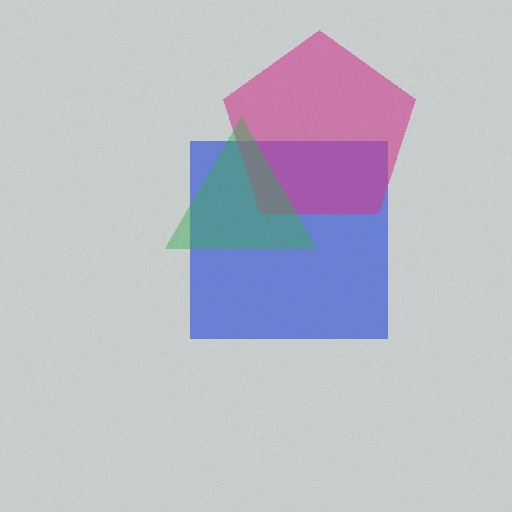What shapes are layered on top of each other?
The layered shapes are: a blue square, a magenta pentagon, a green triangle.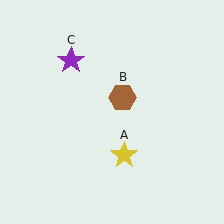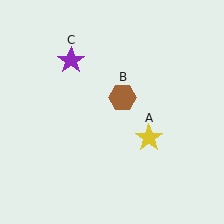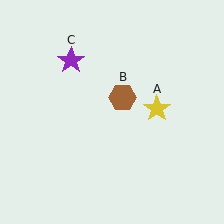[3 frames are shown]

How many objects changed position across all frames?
1 object changed position: yellow star (object A).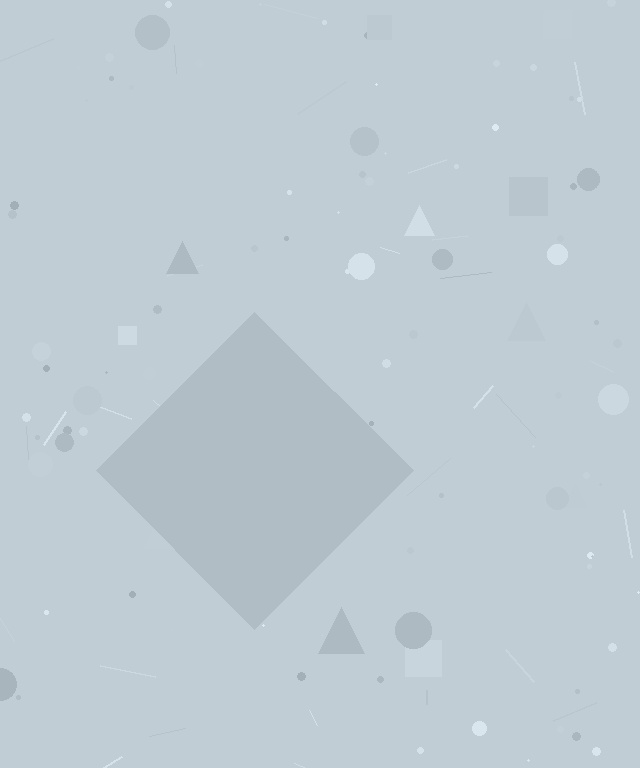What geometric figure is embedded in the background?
A diamond is embedded in the background.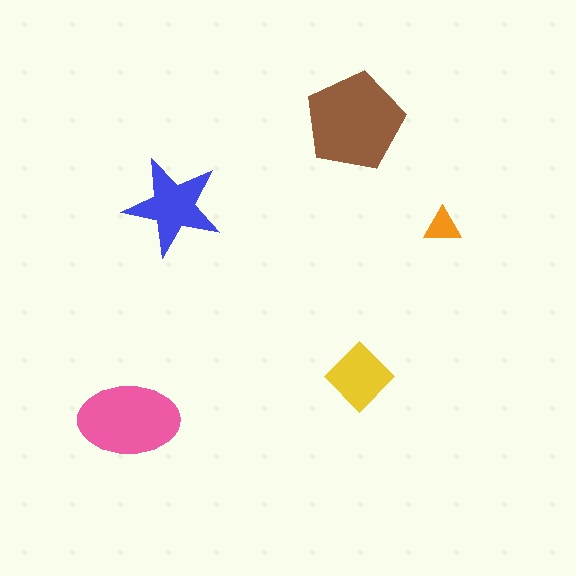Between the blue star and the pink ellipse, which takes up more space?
The pink ellipse.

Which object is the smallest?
The orange triangle.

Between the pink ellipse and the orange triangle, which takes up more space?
The pink ellipse.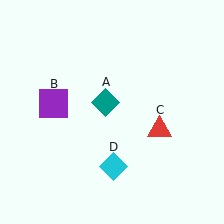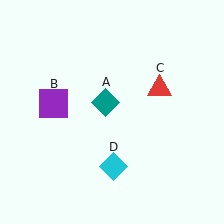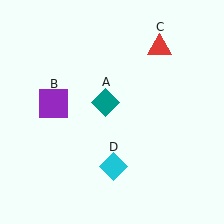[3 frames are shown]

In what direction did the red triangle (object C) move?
The red triangle (object C) moved up.